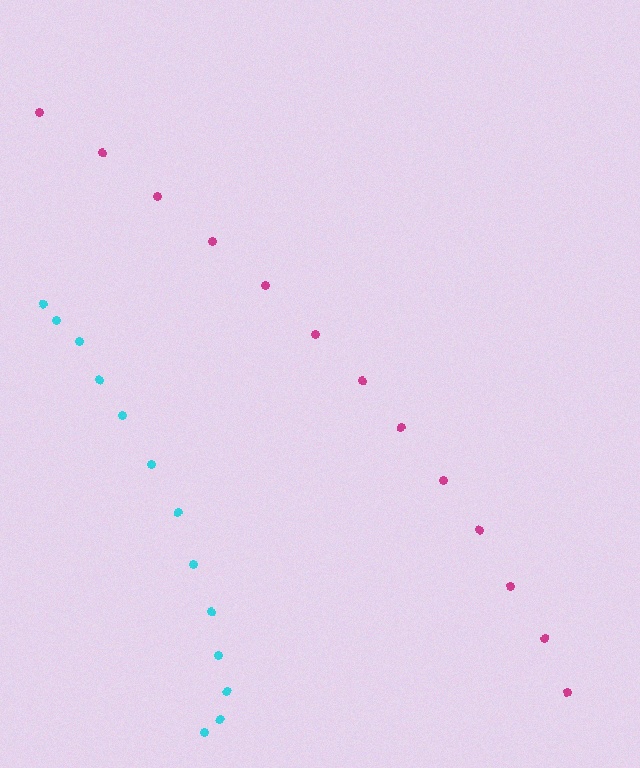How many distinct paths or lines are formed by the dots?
There are 2 distinct paths.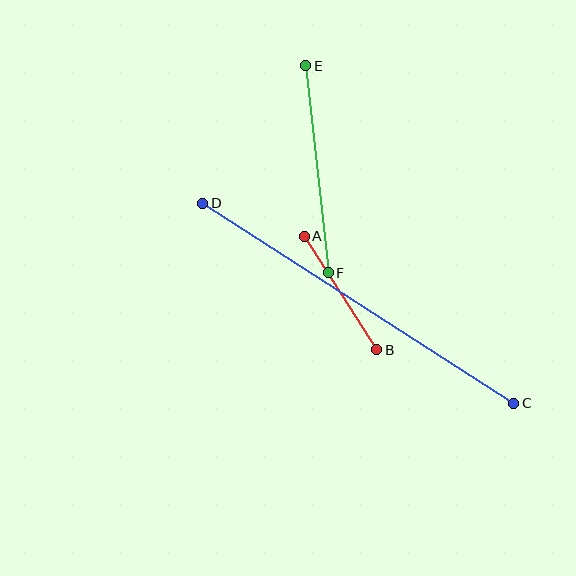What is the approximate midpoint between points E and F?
The midpoint is at approximately (317, 169) pixels.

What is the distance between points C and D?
The distance is approximately 369 pixels.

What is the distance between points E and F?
The distance is approximately 208 pixels.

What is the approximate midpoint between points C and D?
The midpoint is at approximately (358, 303) pixels.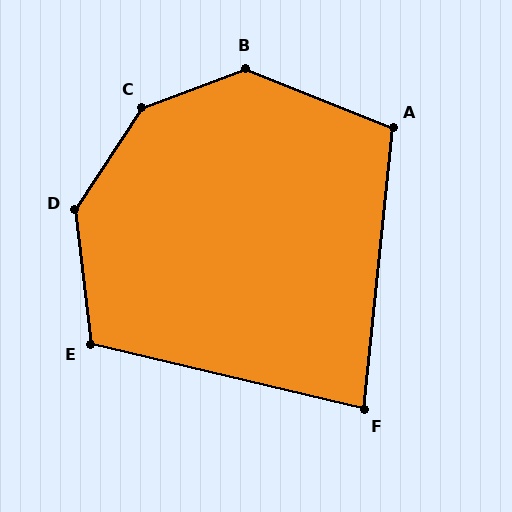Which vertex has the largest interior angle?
C, at approximately 144 degrees.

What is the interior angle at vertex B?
Approximately 138 degrees (obtuse).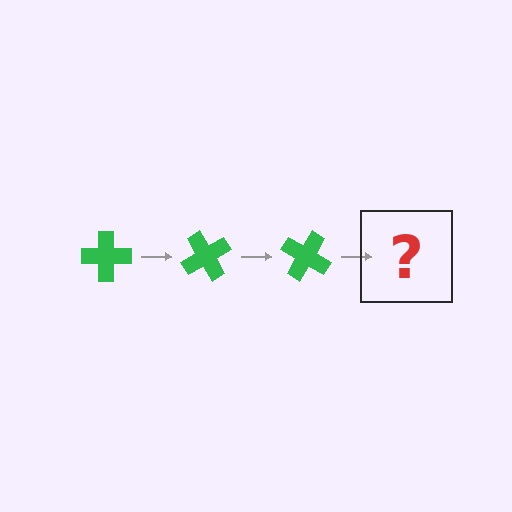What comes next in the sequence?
The next element should be a green cross rotated 180 degrees.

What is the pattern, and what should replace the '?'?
The pattern is that the cross rotates 60 degrees each step. The '?' should be a green cross rotated 180 degrees.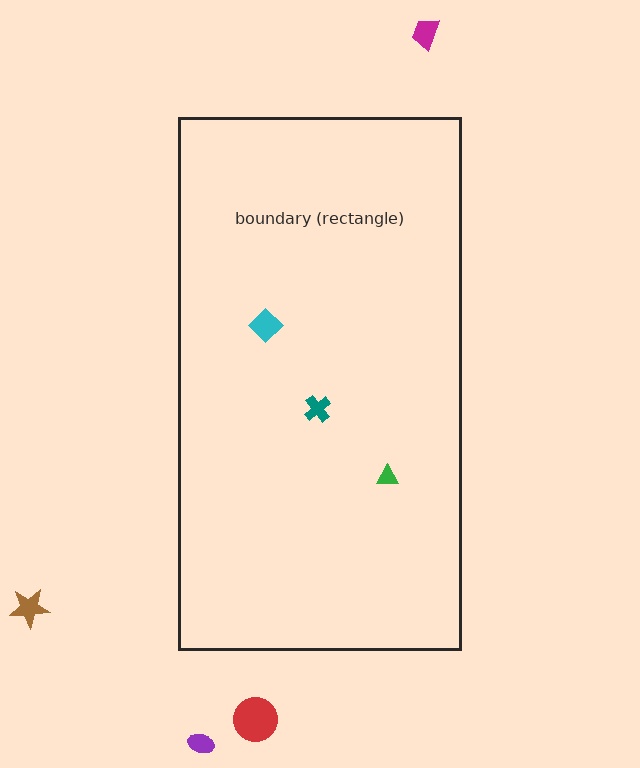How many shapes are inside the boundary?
3 inside, 4 outside.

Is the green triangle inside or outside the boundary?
Inside.